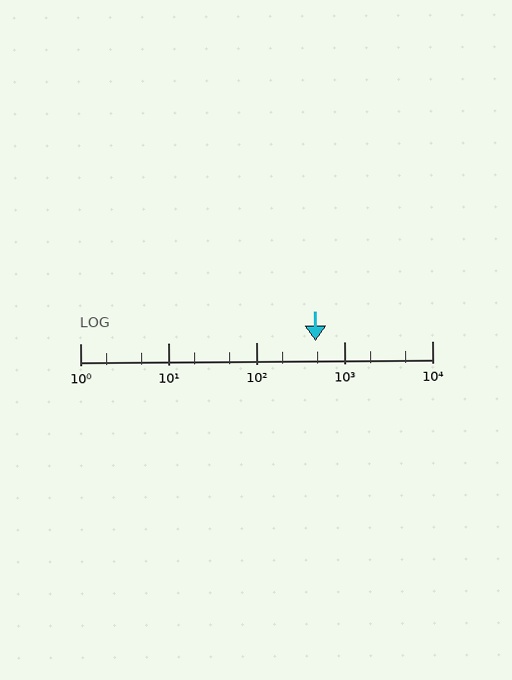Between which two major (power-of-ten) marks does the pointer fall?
The pointer is between 100 and 1000.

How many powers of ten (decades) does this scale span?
The scale spans 4 decades, from 1 to 10000.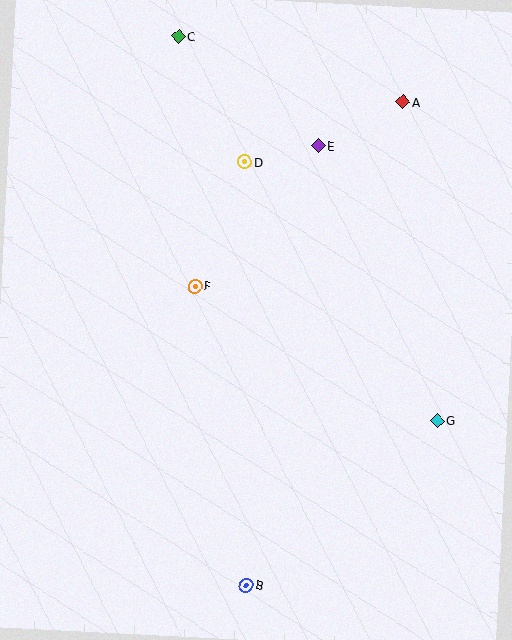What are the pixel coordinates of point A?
Point A is at (403, 102).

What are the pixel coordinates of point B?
Point B is at (247, 585).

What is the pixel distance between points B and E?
The distance between B and E is 445 pixels.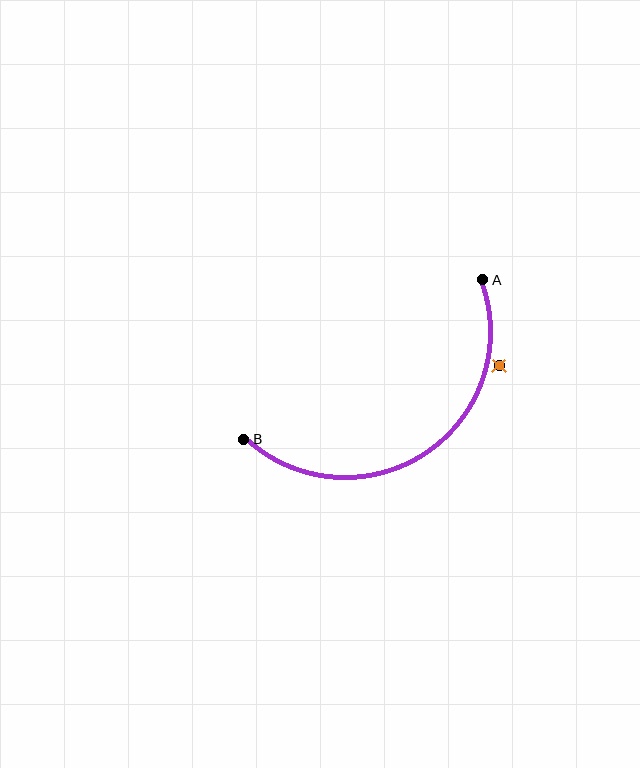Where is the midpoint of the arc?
The arc midpoint is the point on the curve farthest from the straight line joining A and B. It sits below and to the right of that line.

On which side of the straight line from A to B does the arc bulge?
The arc bulges below and to the right of the straight line connecting A and B.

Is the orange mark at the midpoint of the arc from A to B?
No — the orange mark does not lie on the arc at all. It sits slightly outside the curve.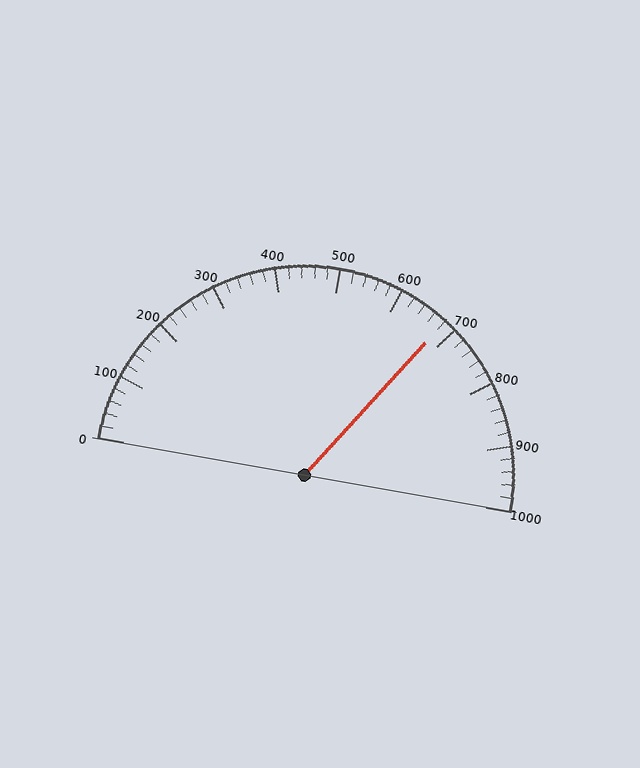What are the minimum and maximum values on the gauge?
The gauge ranges from 0 to 1000.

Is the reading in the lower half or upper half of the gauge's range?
The reading is in the upper half of the range (0 to 1000).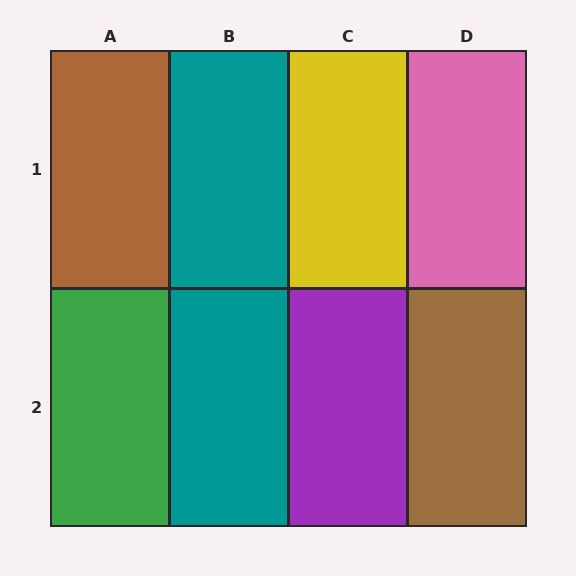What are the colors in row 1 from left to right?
Brown, teal, yellow, pink.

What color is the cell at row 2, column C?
Purple.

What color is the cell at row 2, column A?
Green.